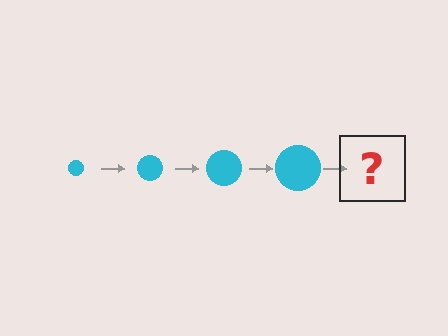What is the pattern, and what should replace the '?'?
The pattern is that the circle gets progressively larger each step. The '?' should be a cyan circle, larger than the previous one.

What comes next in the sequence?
The next element should be a cyan circle, larger than the previous one.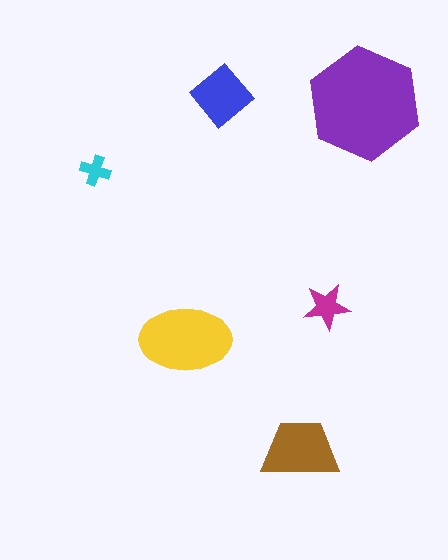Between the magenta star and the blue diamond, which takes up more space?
The blue diamond.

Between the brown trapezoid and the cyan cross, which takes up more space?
The brown trapezoid.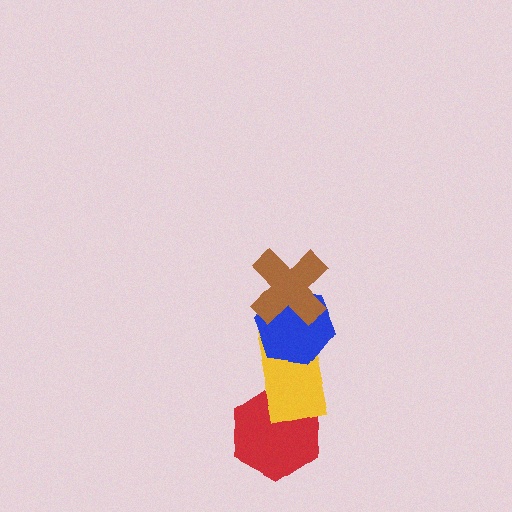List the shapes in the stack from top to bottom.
From top to bottom: the brown cross, the blue hexagon, the yellow rectangle, the red hexagon.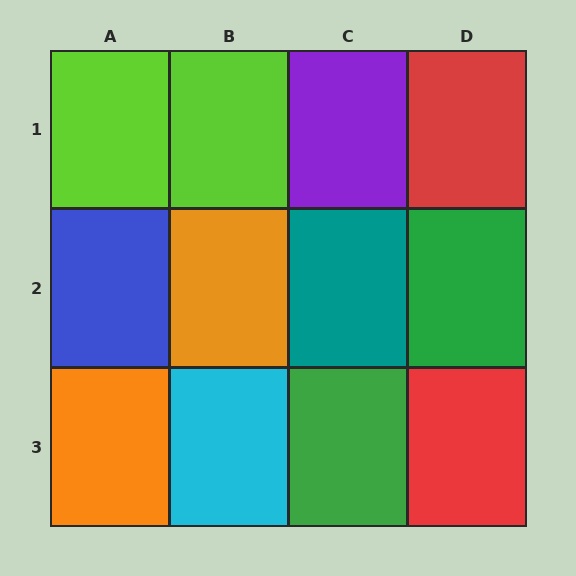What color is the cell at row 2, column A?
Blue.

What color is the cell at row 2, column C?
Teal.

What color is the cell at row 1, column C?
Purple.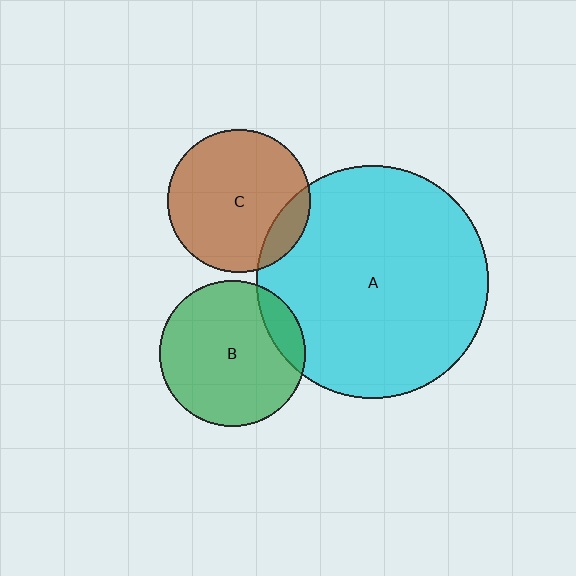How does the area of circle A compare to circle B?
Approximately 2.5 times.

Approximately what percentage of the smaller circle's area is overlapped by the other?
Approximately 15%.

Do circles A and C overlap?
Yes.